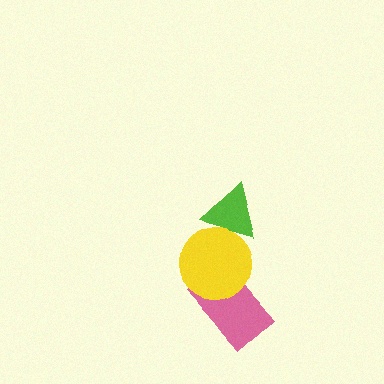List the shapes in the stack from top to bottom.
From top to bottom: the lime triangle, the yellow circle, the pink rectangle.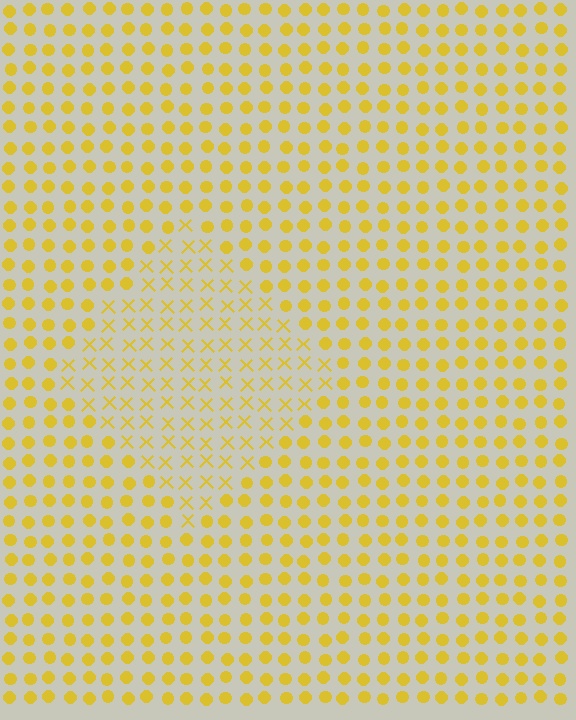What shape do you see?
I see a diamond.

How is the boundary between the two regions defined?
The boundary is defined by a change in element shape: X marks inside vs. circles outside. All elements share the same color and spacing.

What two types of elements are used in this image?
The image uses X marks inside the diamond region and circles outside it.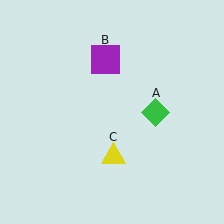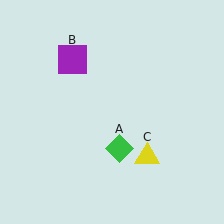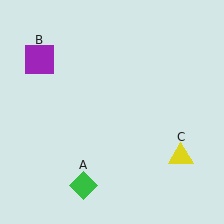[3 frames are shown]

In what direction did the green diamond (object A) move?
The green diamond (object A) moved down and to the left.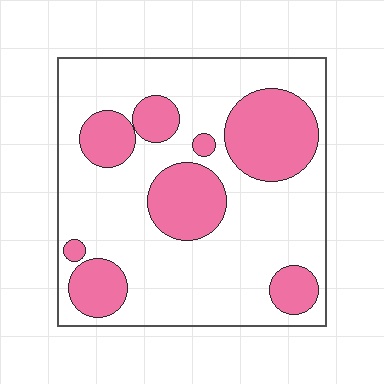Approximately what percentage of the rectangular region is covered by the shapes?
Approximately 30%.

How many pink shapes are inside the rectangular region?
8.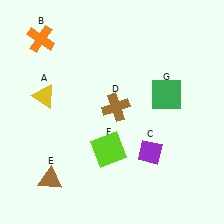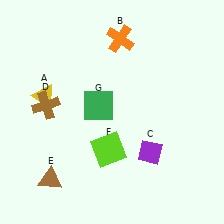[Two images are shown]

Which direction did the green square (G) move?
The green square (G) moved left.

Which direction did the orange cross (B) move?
The orange cross (B) moved right.